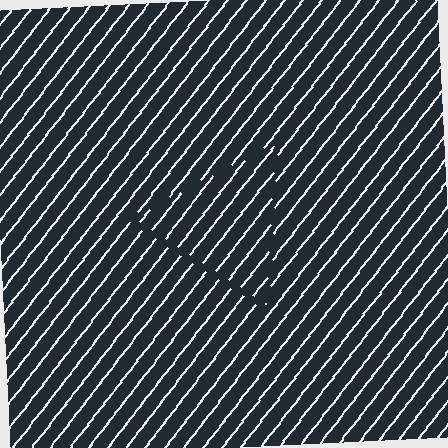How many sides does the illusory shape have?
3 sides — the line-ends trace a triangle.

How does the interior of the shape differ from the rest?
The interior of the shape contains the same grating, shifted by half a period — the contour is defined by the phase discontinuity where line-ends from the inner and outer gratings abut.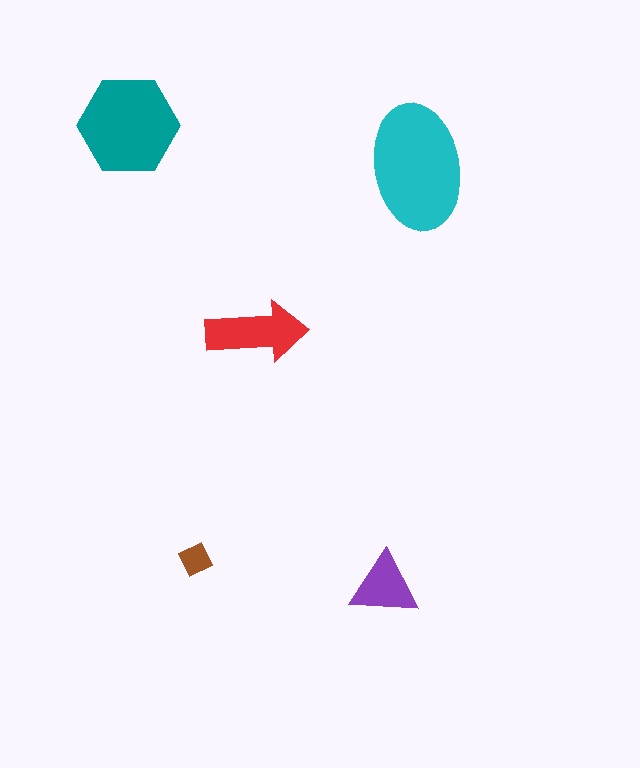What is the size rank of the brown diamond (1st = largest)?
5th.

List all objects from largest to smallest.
The cyan ellipse, the teal hexagon, the red arrow, the purple triangle, the brown diamond.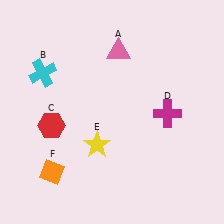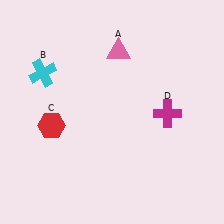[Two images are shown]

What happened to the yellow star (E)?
The yellow star (E) was removed in Image 2. It was in the bottom-left area of Image 1.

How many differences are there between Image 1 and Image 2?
There are 2 differences between the two images.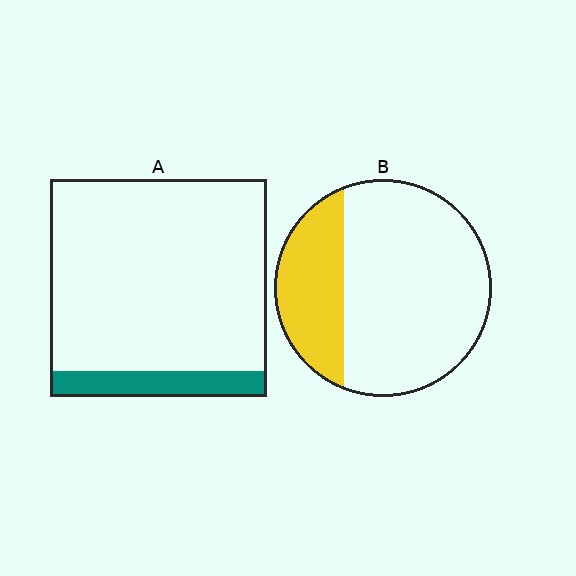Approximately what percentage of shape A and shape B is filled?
A is approximately 10% and B is approximately 30%.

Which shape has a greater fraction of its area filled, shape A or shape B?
Shape B.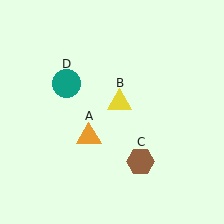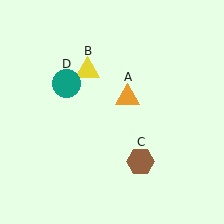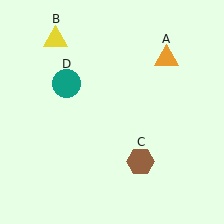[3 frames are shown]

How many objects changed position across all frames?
2 objects changed position: orange triangle (object A), yellow triangle (object B).